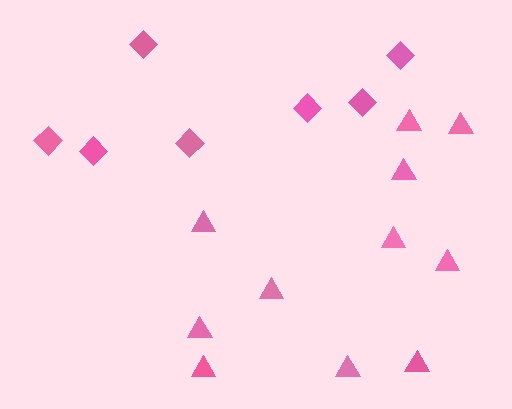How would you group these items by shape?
There are 2 groups: one group of triangles (11) and one group of diamonds (7).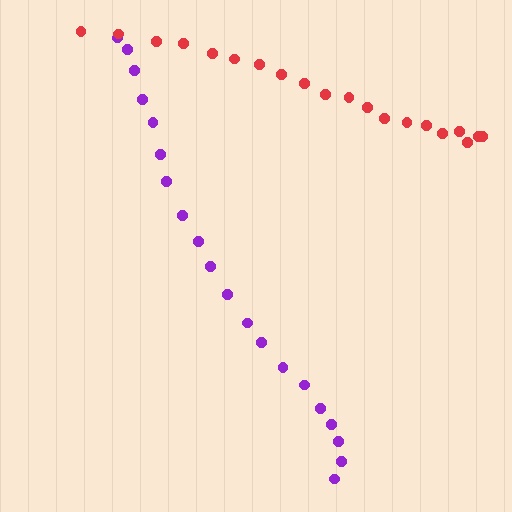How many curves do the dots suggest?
There are 2 distinct paths.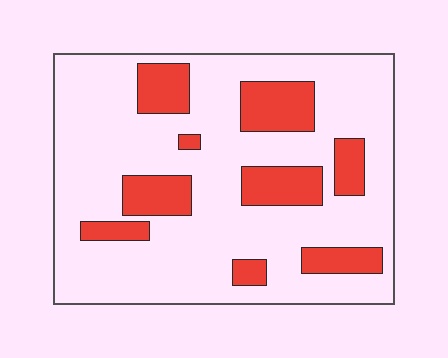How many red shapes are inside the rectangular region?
9.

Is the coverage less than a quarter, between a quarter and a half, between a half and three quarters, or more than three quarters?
Less than a quarter.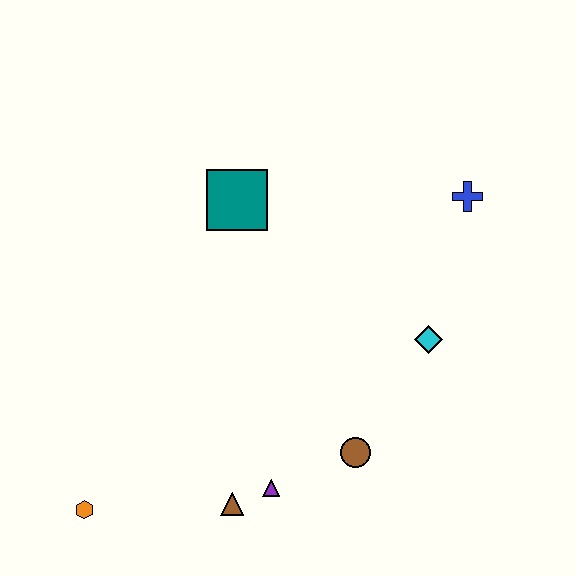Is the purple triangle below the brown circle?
Yes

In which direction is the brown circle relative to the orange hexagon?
The brown circle is to the right of the orange hexagon.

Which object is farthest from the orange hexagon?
The blue cross is farthest from the orange hexagon.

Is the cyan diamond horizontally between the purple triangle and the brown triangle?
No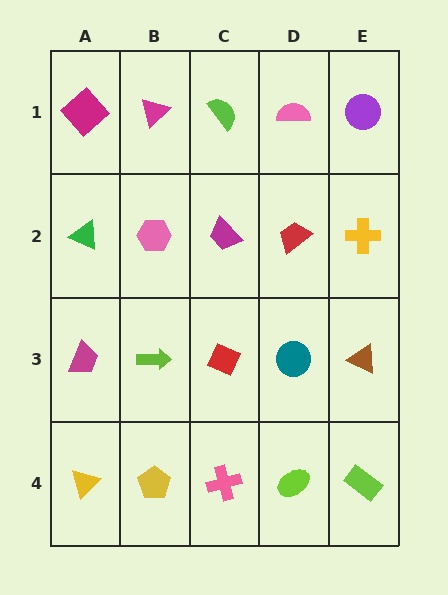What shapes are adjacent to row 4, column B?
A lime arrow (row 3, column B), a yellow triangle (row 4, column A), a pink cross (row 4, column C).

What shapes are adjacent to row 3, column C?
A magenta trapezoid (row 2, column C), a pink cross (row 4, column C), a lime arrow (row 3, column B), a teal circle (row 3, column D).